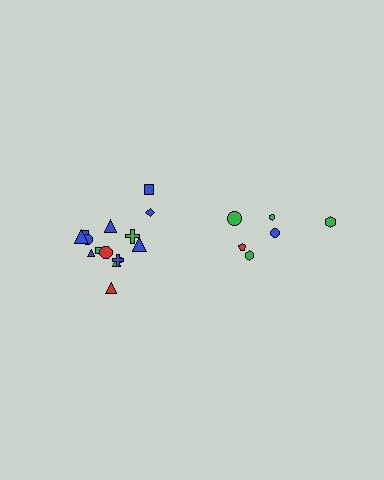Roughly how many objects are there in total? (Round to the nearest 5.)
Roughly 20 objects in total.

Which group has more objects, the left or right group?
The left group.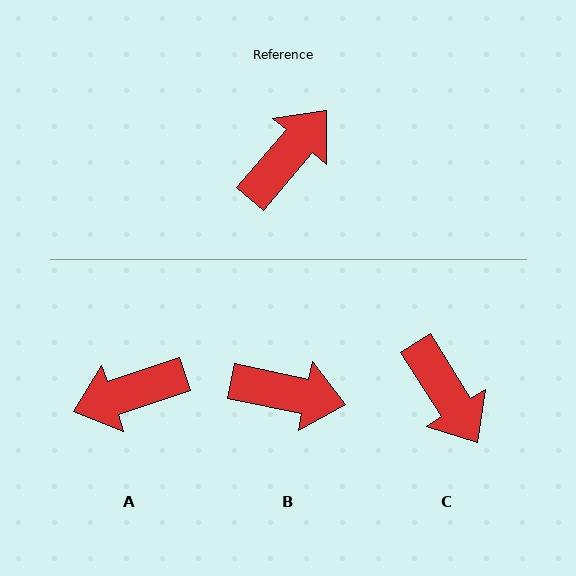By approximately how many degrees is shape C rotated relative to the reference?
Approximately 107 degrees clockwise.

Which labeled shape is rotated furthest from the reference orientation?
A, about 150 degrees away.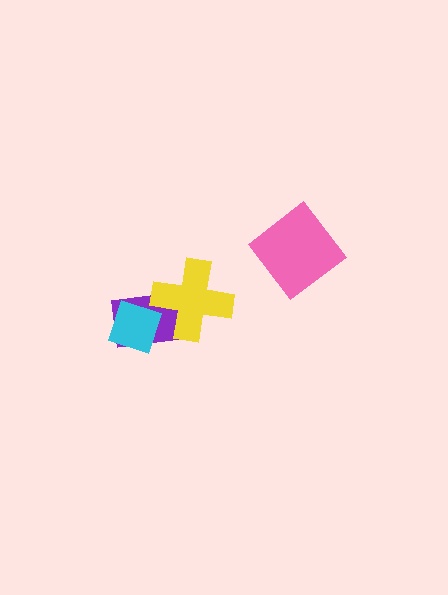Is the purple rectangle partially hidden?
Yes, it is partially covered by another shape.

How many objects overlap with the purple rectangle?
2 objects overlap with the purple rectangle.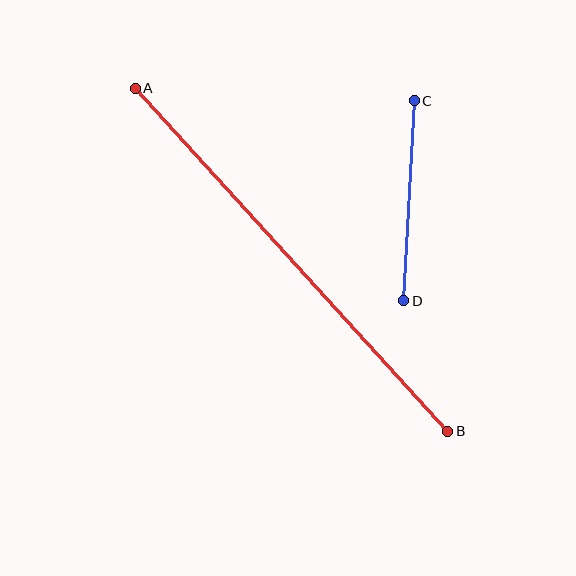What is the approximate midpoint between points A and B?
The midpoint is at approximately (292, 260) pixels.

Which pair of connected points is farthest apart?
Points A and B are farthest apart.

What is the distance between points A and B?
The distance is approximately 464 pixels.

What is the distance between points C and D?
The distance is approximately 200 pixels.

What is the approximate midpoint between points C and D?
The midpoint is at approximately (409, 201) pixels.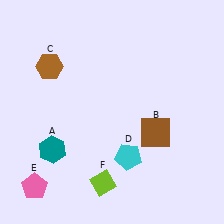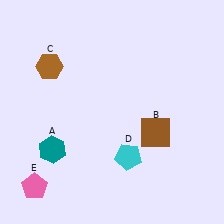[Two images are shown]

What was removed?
The lime diamond (F) was removed in Image 2.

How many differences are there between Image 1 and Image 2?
There is 1 difference between the two images.